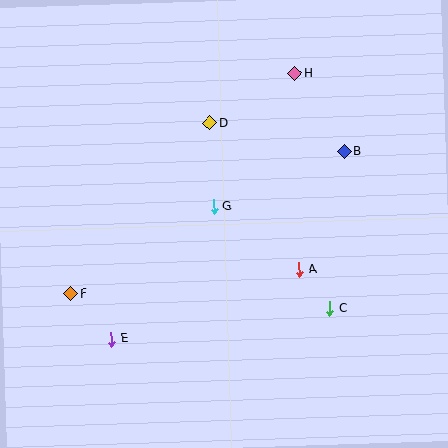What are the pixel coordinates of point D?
Point D is at (209, 123).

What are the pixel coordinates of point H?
Point H is at (295, 73).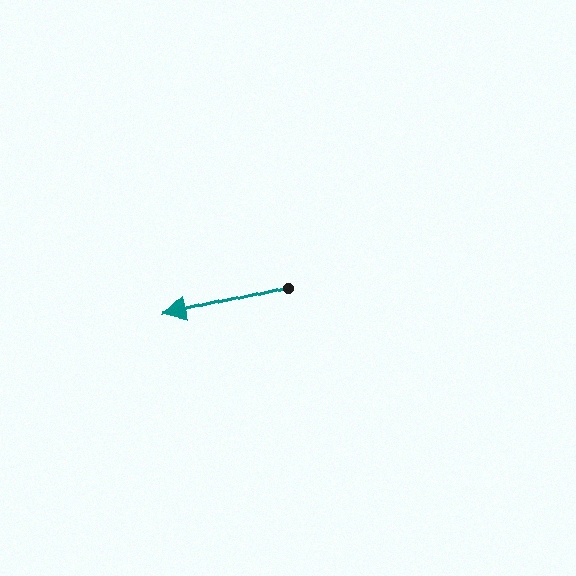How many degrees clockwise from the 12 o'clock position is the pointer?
Approximately 256 degrees.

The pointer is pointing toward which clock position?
Roughly 9 o'clock.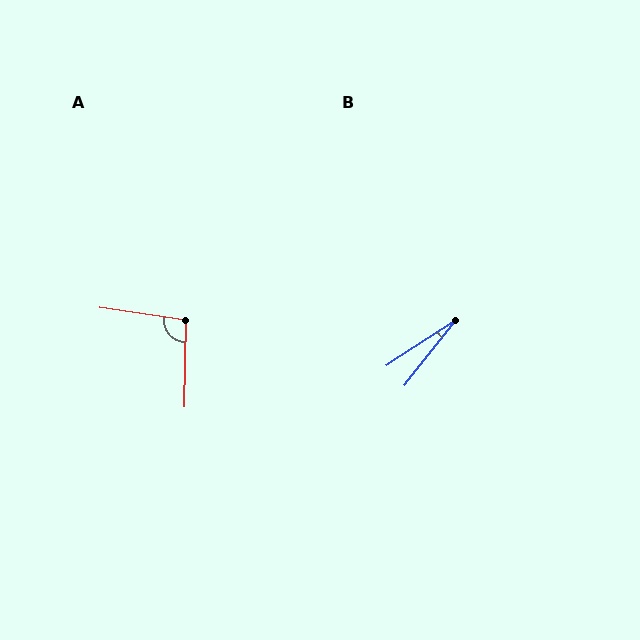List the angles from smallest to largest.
B (19°), A (98°).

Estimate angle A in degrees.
Approximately 98 degrees.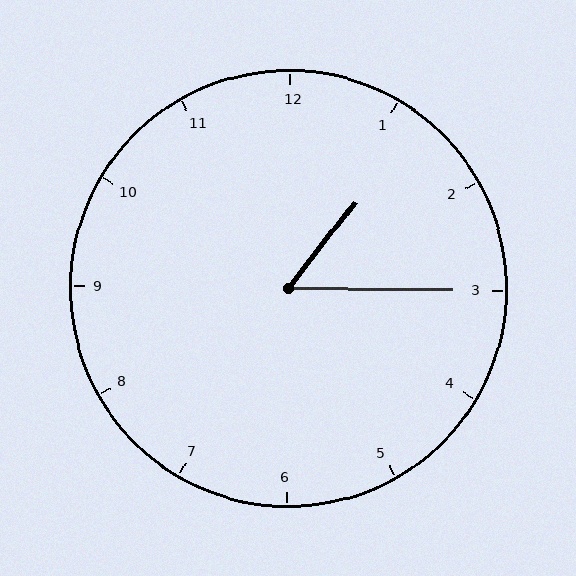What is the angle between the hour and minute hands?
Approximately 52 degrees.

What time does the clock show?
1:15.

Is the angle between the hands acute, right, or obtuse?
It is acute.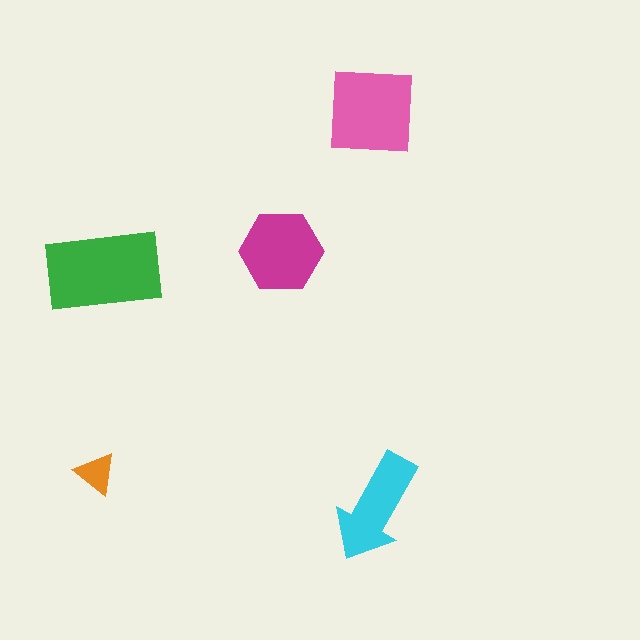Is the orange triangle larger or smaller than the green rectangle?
Smaller.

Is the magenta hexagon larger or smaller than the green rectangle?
Smaller.